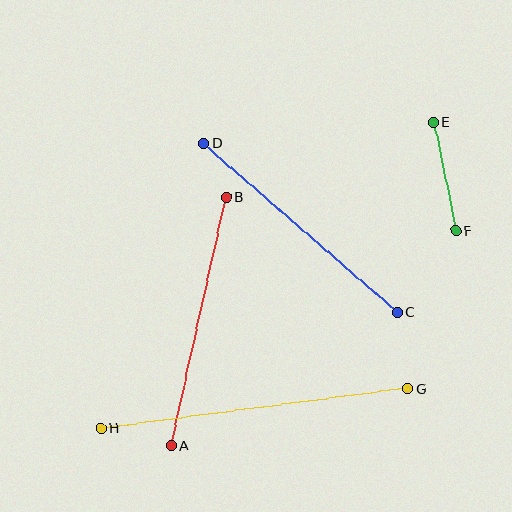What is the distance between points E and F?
The distance is approximately 110 pixels.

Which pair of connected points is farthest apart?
Points G and H are farthest apart.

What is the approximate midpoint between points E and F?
The midpoint is at approximately (445, 177) pixels.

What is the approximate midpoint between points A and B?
The midpoint is at approximately (198, 321) pixels.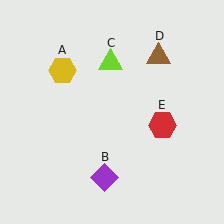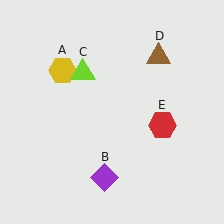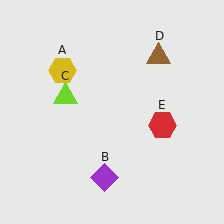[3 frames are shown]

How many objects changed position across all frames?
1 object changed position: lime triangle (object C).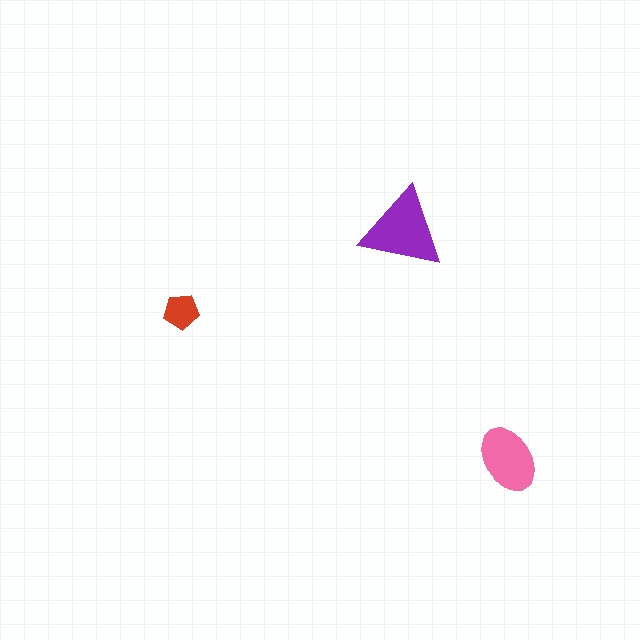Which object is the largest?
The purple triangle.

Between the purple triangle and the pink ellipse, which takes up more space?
The purple triangle.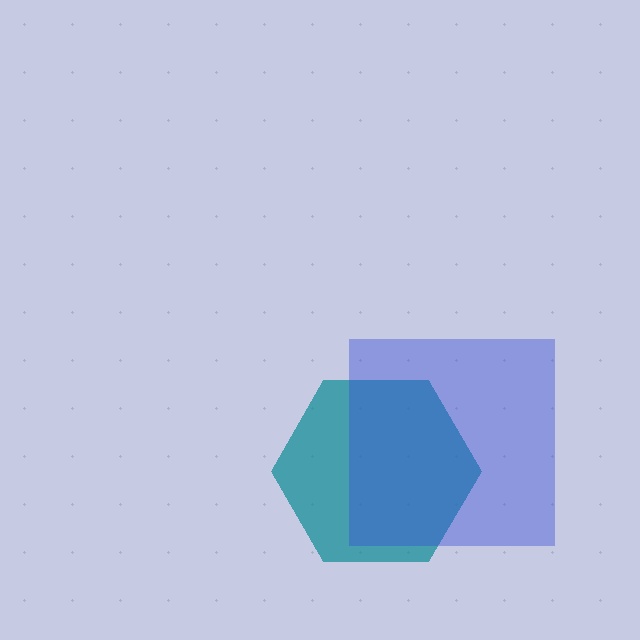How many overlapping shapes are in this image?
There are 2 overlapping shapes in the image.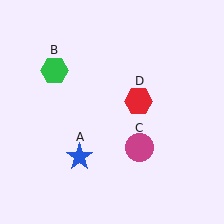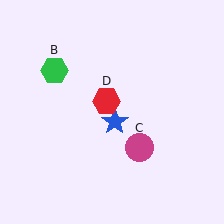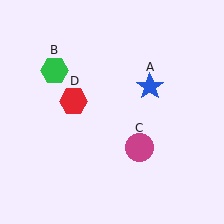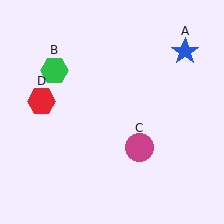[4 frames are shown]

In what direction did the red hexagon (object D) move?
The red hexagon (object D) moved left.